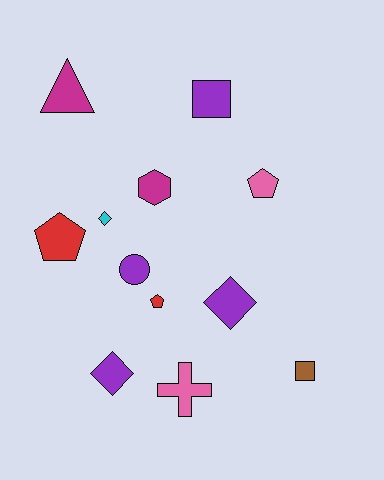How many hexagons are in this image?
There is 1 hexagon.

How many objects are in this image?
There are 12 objects.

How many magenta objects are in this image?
There are 2 magenta objects.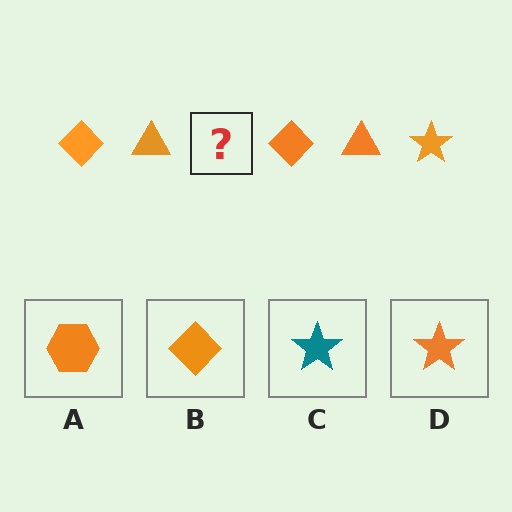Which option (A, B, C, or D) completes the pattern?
D.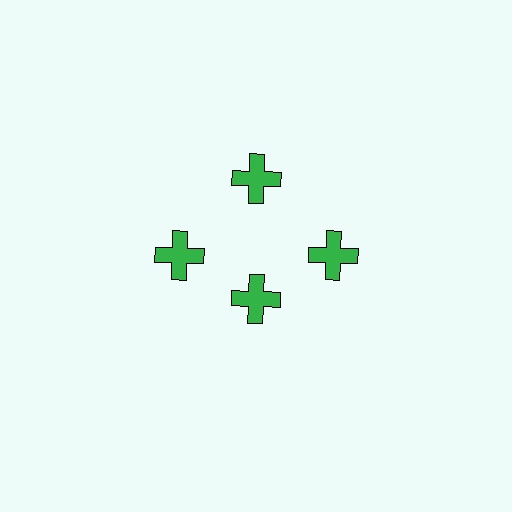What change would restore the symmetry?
The symmetry would be restored by moving it outward, back onto the ring so that all 4 crosses sit at equal angles and equal distance from the center.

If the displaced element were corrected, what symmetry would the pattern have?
It would have 4-fold rotational symmetry — the pattern would map onto itself every 90 degrees.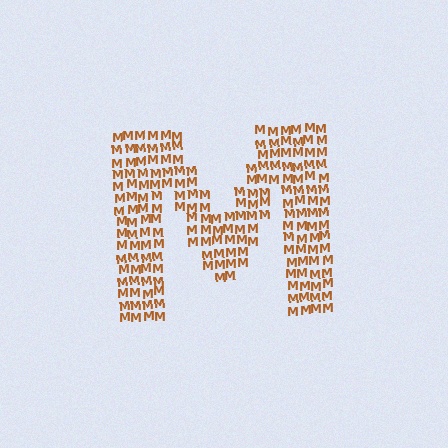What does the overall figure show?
The overall figure shows the letter M.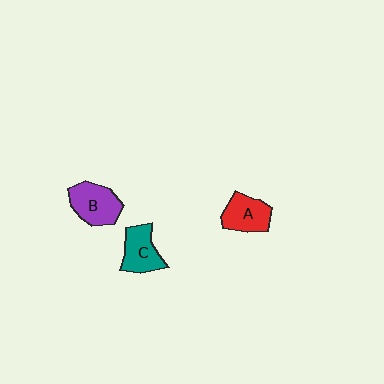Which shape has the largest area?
Shape B (purple).